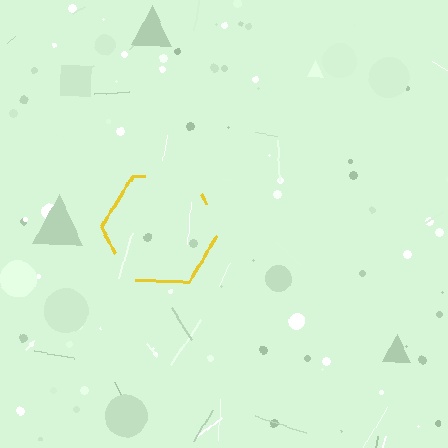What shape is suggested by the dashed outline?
The dashed outline suggests a hexagon.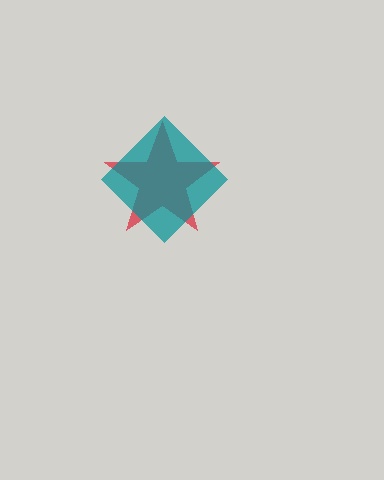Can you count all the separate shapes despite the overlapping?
Yes, there are 2 separate shapes.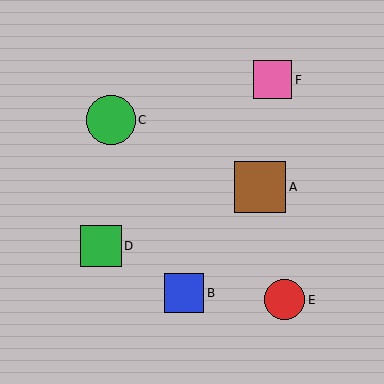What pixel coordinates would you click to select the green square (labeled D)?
Click at (101, 246) to select the green square D.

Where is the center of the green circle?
The center of the green circle is at (111, 120).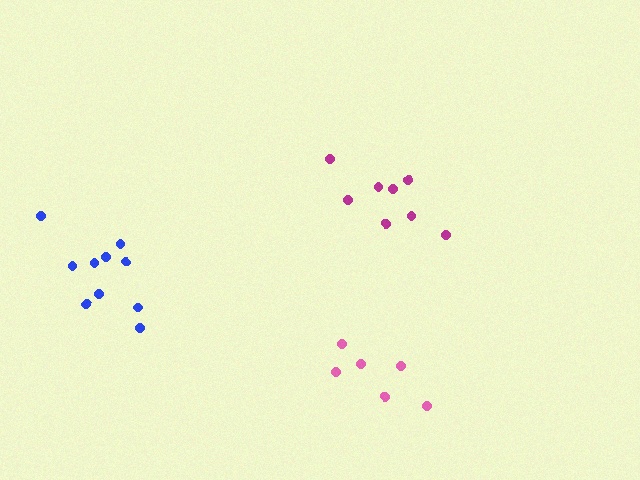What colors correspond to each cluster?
The clusters are colored: magenta, pink, blue.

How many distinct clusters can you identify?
There are 3 distinct clusters.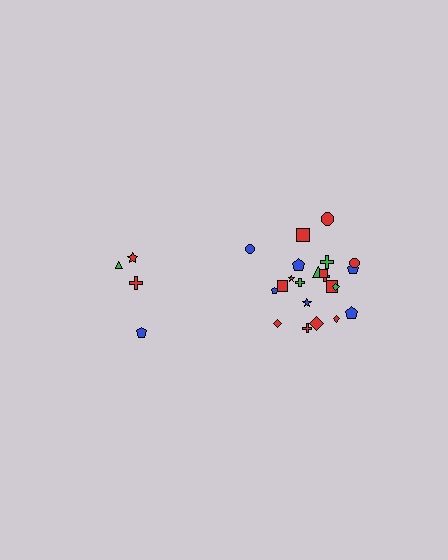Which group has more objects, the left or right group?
The right group.